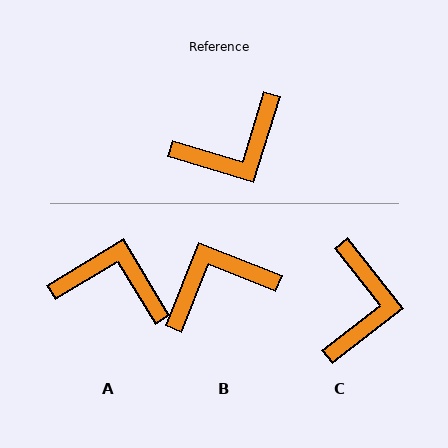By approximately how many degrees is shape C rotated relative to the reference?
Approximately 55 degrees counter-clockwise.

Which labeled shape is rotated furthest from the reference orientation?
B, about 176 degrees away.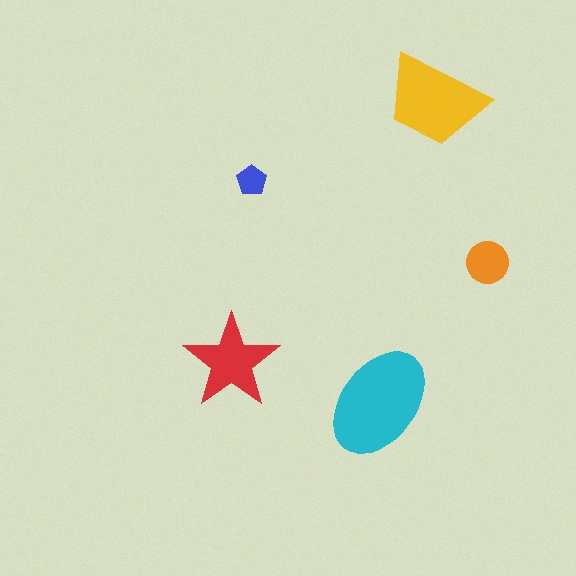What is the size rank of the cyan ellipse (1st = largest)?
1st.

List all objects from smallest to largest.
The blue pentagon, the orange circle, the red star, the yellow trapezoid, the cyan ellipse.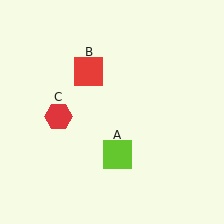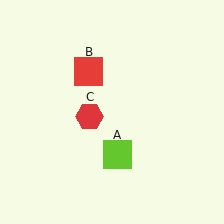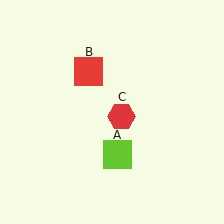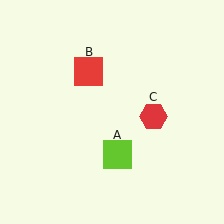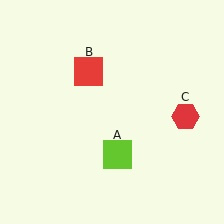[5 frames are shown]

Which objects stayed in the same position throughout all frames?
Lime square (object A) and red square (object B) remained stationary.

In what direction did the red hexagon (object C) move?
The red hexagon (object C) moved right.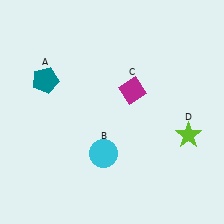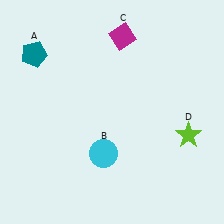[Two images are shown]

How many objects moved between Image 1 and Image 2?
2 objects moved between the two images.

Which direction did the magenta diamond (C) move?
The magenta diamond (C) moved up.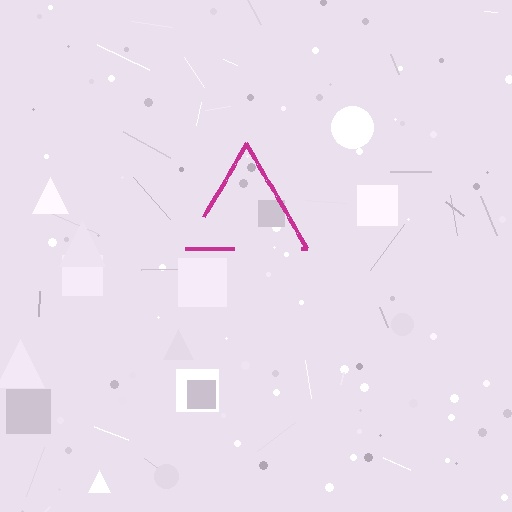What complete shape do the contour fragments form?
The contour fragments form a triangle.